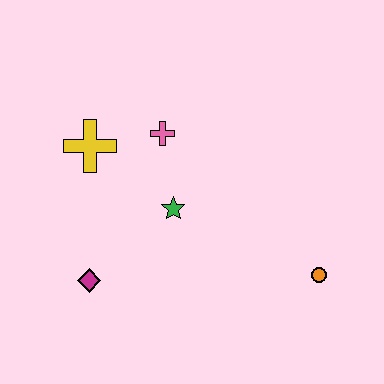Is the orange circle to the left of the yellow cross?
No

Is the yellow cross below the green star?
No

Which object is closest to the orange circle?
The green star is closest to the orange circle.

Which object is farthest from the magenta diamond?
The orange circle is farthest from the magenta diamond.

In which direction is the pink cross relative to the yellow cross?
The pink cross is to the right of the yellow cross.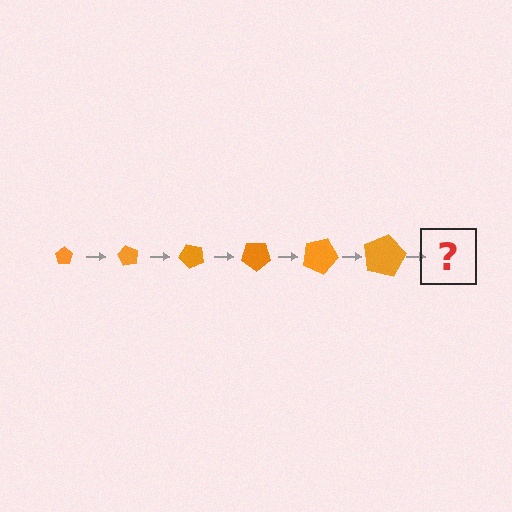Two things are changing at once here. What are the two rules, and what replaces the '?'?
The two rules are that the pentagon grows larger each step and it rotates 60 degrees each step. The '?' should be a pentagon, larger than the previous one and rotated 360 degrees from the start.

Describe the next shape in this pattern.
It should be a pentagon, larger than the previous one and rotated 360 degrees from the start.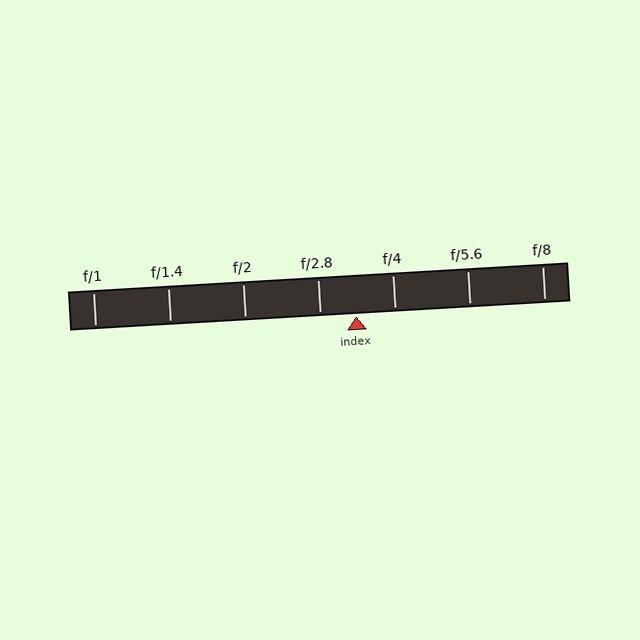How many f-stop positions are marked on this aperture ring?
There are 7 f-stop positions marked.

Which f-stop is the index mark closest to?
The index mark is closest to f/2.8.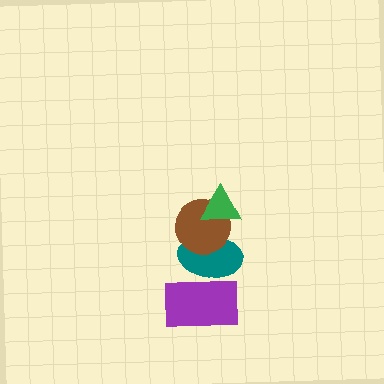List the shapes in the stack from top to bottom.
From top to bottom: the green triangle, the brown circle, the teal ellipse, the purple rectangle.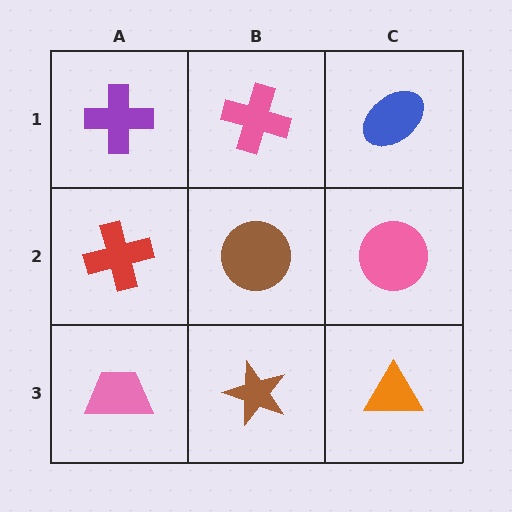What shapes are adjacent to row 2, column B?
A pink cross (row 1, column B), a brown star (row 3, column B), a red cross (row 2, column A), a pink circle (row 2, column C).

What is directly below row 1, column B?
A brown circle.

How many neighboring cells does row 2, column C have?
3.